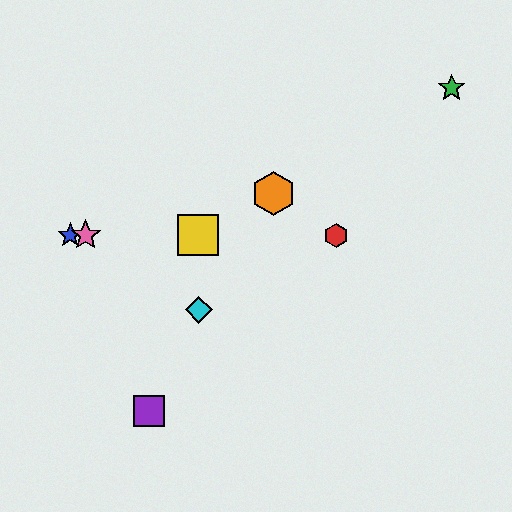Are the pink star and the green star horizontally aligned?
No, the pink star is at y≈235 and the green star is at y≈88.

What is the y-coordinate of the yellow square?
The yellow square is at y≈235.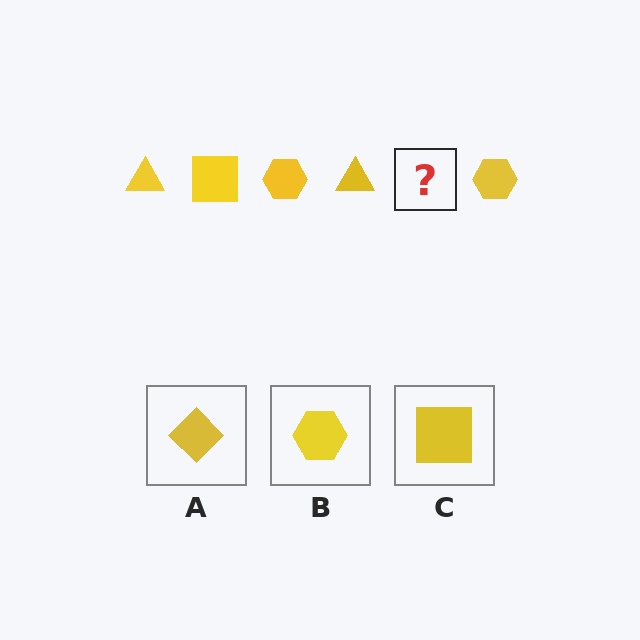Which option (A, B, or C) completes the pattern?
C.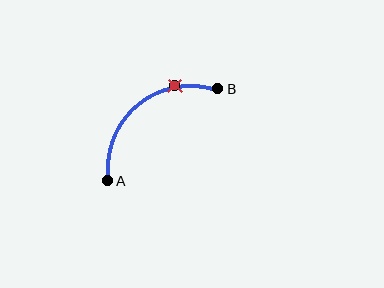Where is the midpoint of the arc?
The arc midpoint is the point on the curve farthest from the straight line joining A and B. It sits above and to the left of that line.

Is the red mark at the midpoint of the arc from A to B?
No. The red mark lies on the arc but is closer to endpoint B. The arc midpoint would be at the point on the curve equidistant along the arc from both A and B.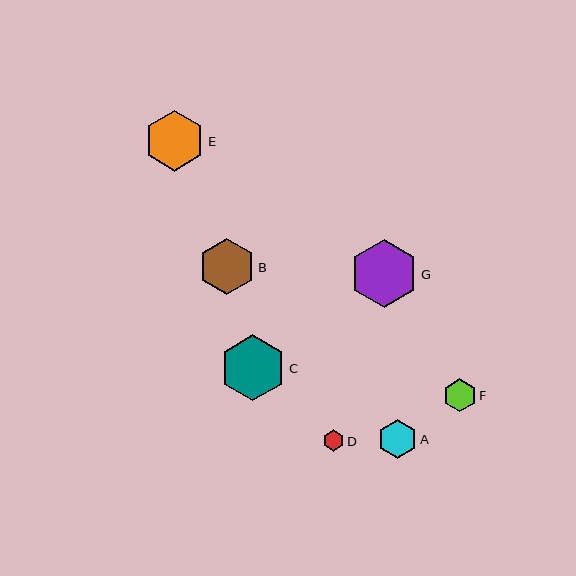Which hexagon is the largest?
Hexagon G is the largest with a size of approximately 68 pixels.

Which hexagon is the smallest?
Hexagon D is the smallest with a size of approximately 21 pixels.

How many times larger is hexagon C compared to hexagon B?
Hexagon C is approximately 1.2 times the size of hexagon B.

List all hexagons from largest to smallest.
From largest to smallest: G, C, E, B, A, F, D.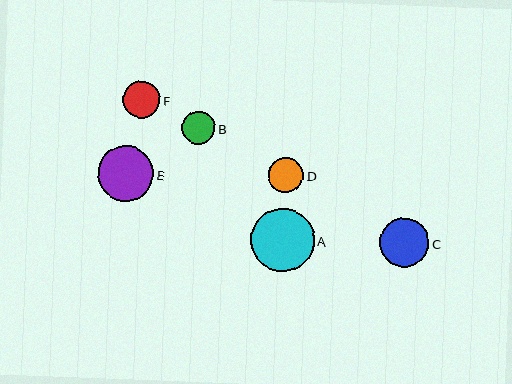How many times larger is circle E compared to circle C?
Circle E is approximately 1.1 times the size of circle C.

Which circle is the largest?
Circle A is the largest with a size of approximately 63 pixels.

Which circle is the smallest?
Circle B is the smallest with a size of approximately 33 pixels.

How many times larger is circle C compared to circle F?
Circle C is approximately 1.3 times the size of circle F.